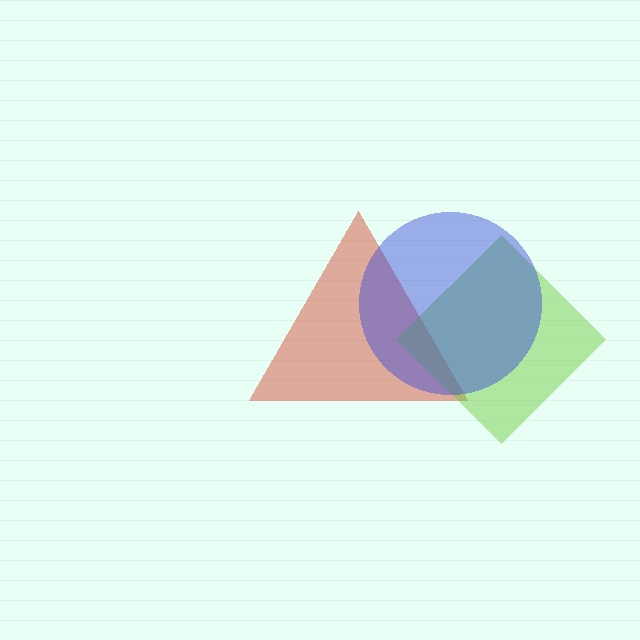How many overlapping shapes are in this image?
There are 3 overlapping shapes in the image.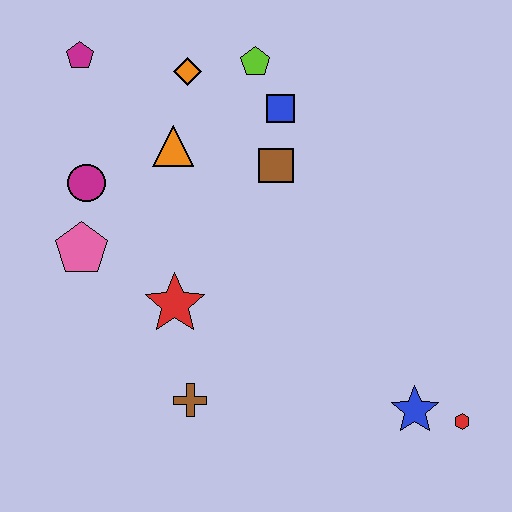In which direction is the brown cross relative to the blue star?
The brown cross is to the left of the blue star.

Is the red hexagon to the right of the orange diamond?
Yes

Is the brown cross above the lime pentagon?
No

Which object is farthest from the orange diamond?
The red hexagon is farthest from the orange diamond.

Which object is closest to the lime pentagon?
The blue square is closest to the lime pentagon.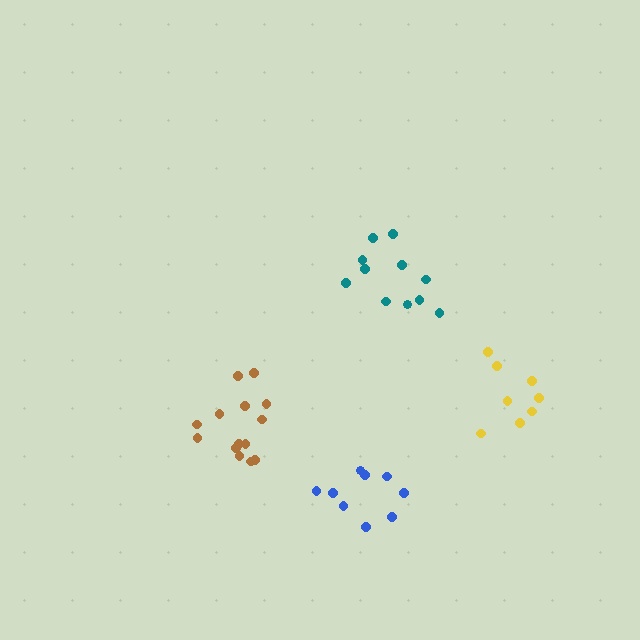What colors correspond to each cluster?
The clusters are colored: yellow, teal, blue, brown.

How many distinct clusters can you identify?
There are 4 distinct clusters.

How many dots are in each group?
Group 1: 8 dots, Group 2: 11 dots, Group 3: 9 dots, Group 4: 14 dots (42 total).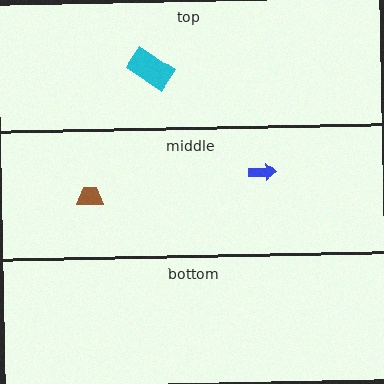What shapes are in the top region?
The cyan rectangle.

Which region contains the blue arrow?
The middle region.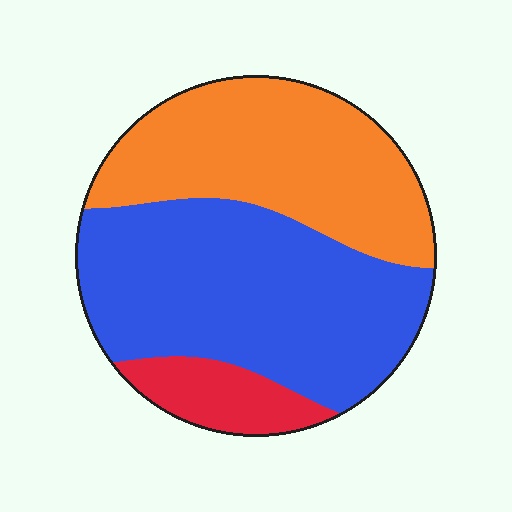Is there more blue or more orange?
Blue.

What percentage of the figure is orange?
Orange takes up about three eighths (3/8) of the figure.